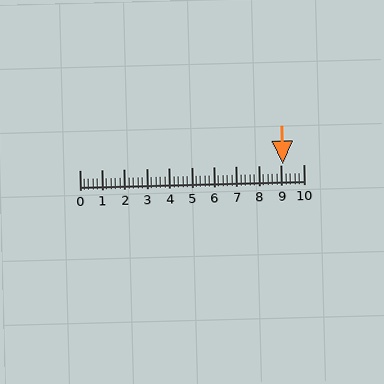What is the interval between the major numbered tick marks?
The major tick marks are spaced 1 units apart.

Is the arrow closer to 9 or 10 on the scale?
The arrow is closer to 9.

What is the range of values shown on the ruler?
The ruler shows values from 0 to 10.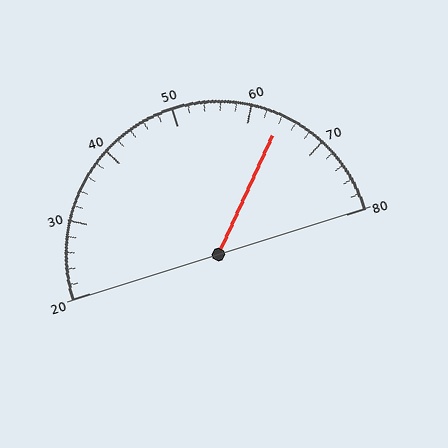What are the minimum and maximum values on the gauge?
The gauge ranges from 20 to 80.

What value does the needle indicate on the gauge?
The needle indicates approximately 64.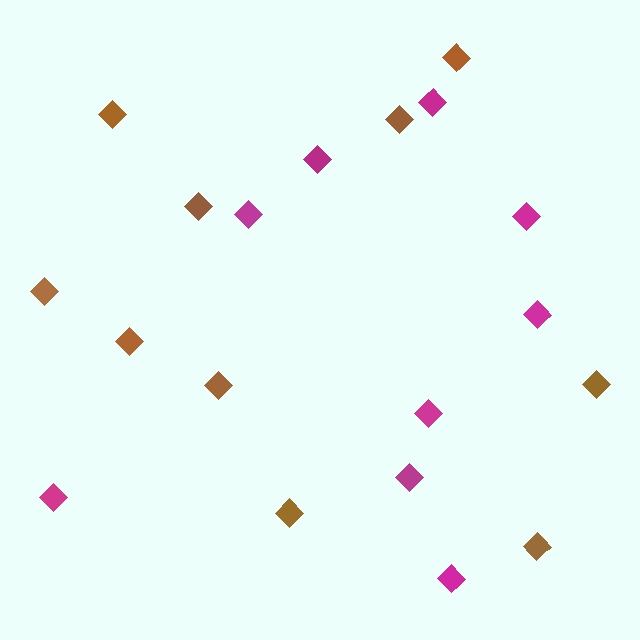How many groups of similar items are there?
There are 2 groups: one group of brown diamonds (10) and one group of magenta diamonds (9).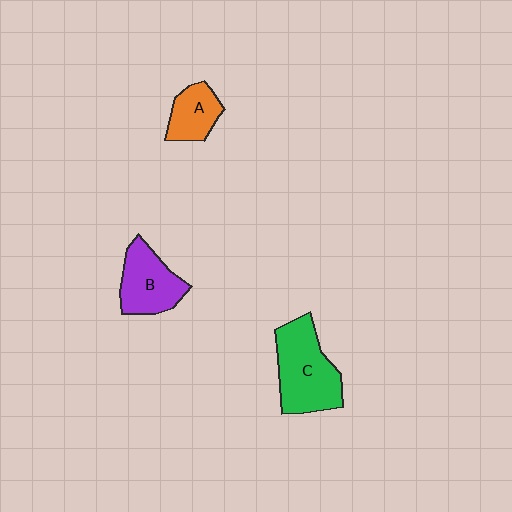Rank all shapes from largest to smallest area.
From largest to smallest: C (green), B (purple), A (orange).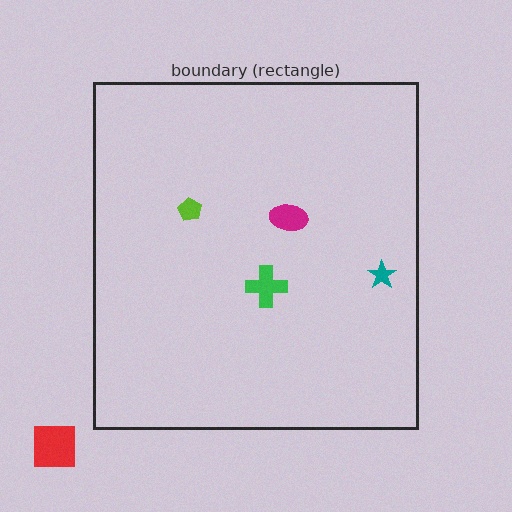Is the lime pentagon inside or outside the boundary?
Inside.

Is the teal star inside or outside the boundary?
Inside.